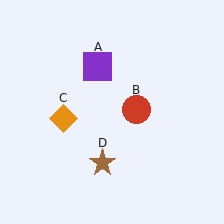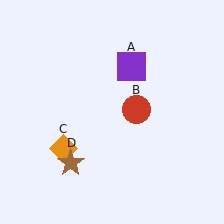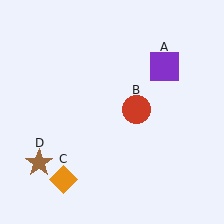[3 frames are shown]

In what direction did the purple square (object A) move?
The purple square (object A) moved right.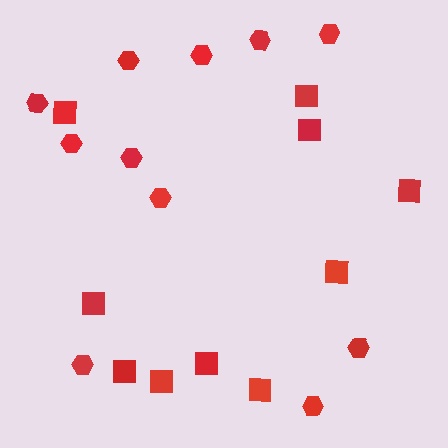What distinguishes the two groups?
There are 2 groups: one group of squares (10) and one group of hexagons (11).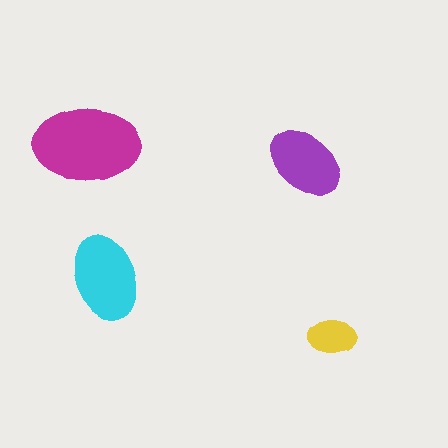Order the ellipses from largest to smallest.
the magenta one, the cyan one, the purple one, the yellow one.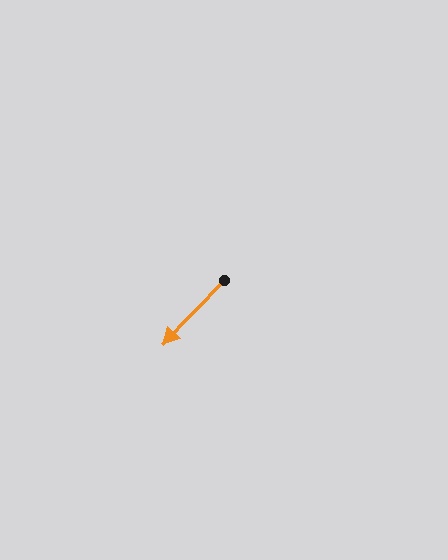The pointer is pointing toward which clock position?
Roughly 7 o'clock.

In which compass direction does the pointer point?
Southwest.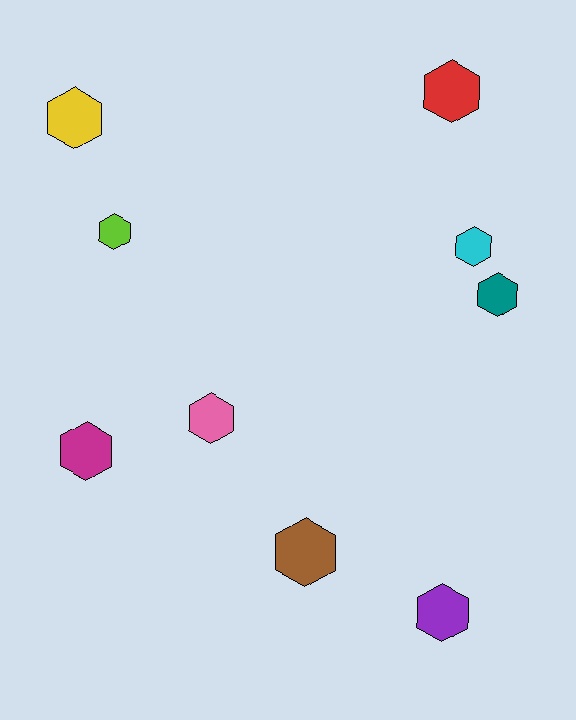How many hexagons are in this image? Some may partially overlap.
There are 9 hexagons.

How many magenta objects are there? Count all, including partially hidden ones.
There is 1 magenta object.